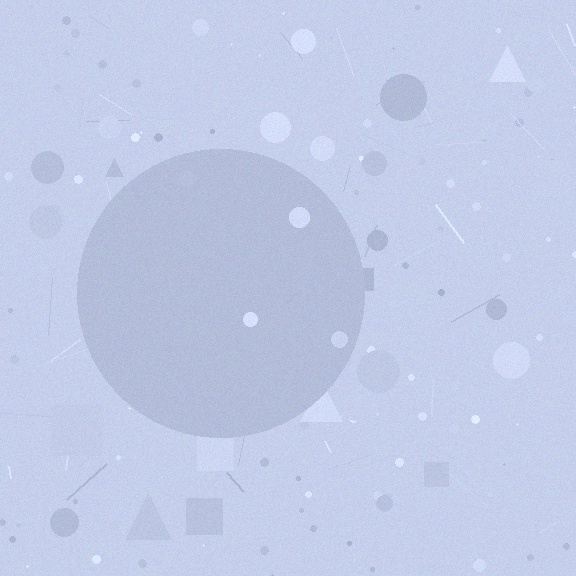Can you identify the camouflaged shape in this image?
The camouflaged shape is a circle.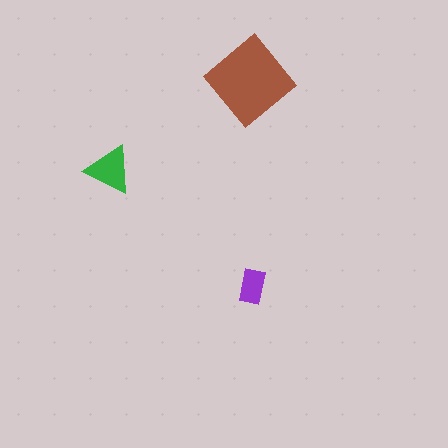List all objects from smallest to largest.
The purple rectangle, the green triangle, the brown diamond.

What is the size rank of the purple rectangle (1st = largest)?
3rd.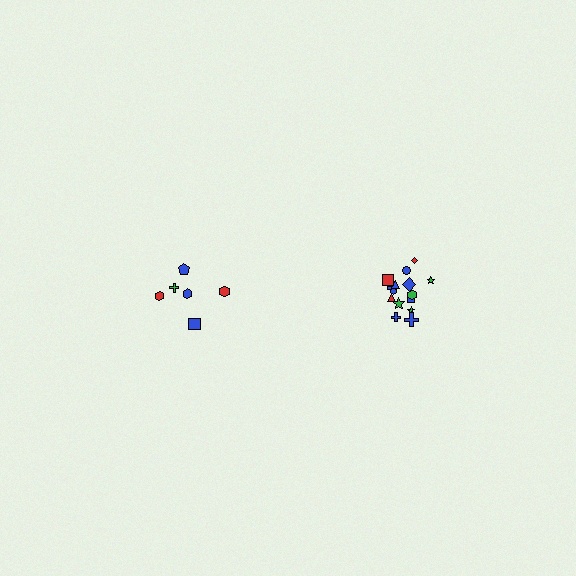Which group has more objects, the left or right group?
The right group.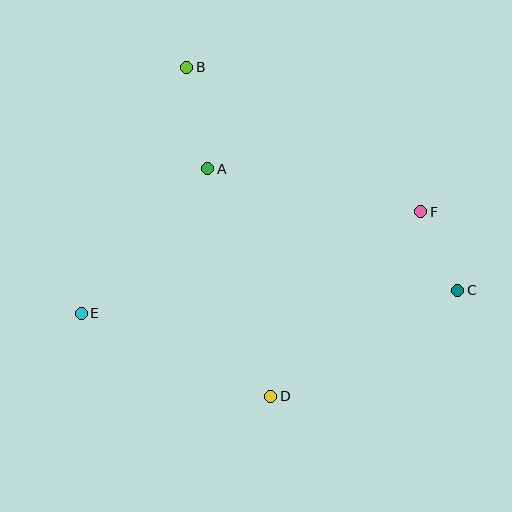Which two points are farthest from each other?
Points C and E are farthest from each other.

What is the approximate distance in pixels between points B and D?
The distance between B and D is approximately 340 pixels.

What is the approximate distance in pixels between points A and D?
The distance between A and D is approximately 236 pixels.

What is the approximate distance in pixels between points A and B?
The distance between A and B is approximately 104 pixels.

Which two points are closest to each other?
Points C and F are closest to each other.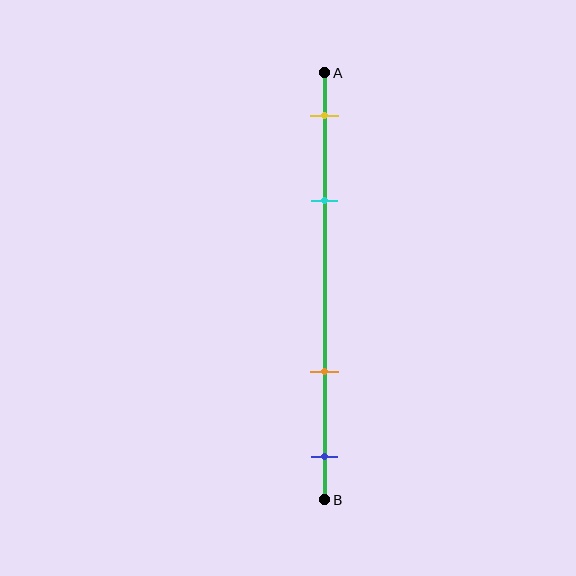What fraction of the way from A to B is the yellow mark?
The yellow mark is approximately 10% (0.1) of the way from A to B.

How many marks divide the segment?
There are 4 marks dividing the segment.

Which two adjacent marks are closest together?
The yellow and cyan marks are the closest adjacent pair.